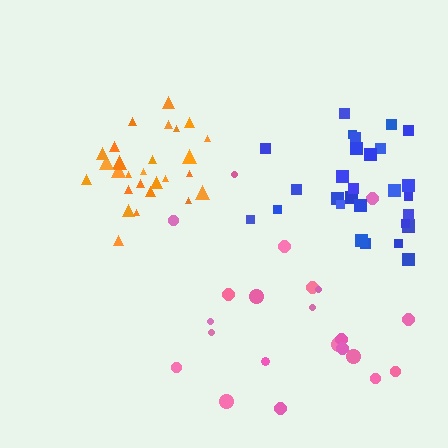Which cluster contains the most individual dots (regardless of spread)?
Blue (29).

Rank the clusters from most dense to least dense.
orange, blue, pink.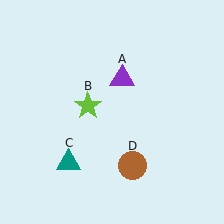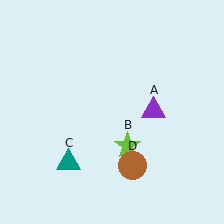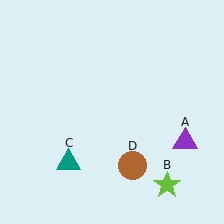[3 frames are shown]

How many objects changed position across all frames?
2 objects changed position: purple triangle (object A), lime star (object B).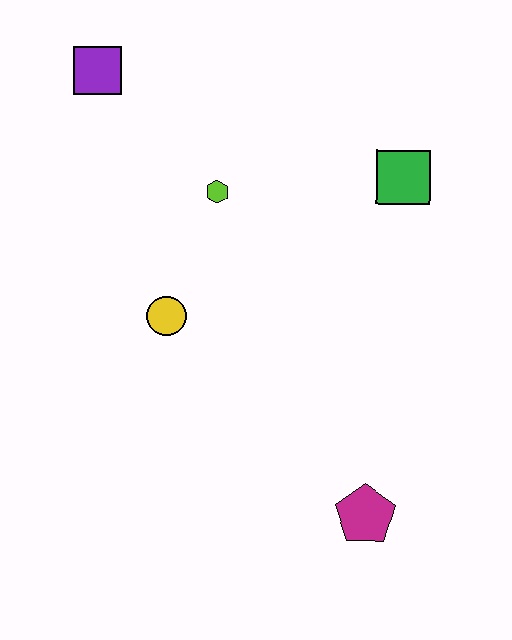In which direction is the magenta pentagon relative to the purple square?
The magenta pentagon is below the purple square.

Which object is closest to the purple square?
The lime hexagon is closest to the purple square.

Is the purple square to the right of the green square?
No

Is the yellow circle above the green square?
No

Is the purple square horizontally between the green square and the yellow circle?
No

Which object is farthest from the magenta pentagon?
The purple square is farthest from the magenta pentagon.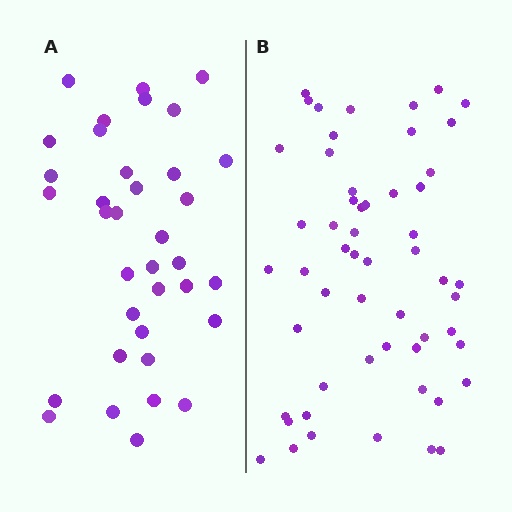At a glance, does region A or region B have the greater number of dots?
Region B (the right region) has more dots.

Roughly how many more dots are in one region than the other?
Region B has approximately 20 more dots than region A.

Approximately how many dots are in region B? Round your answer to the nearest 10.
About 60 dots. (The exact count is 55, which rounds to 60.)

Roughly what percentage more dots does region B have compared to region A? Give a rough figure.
About 55% more.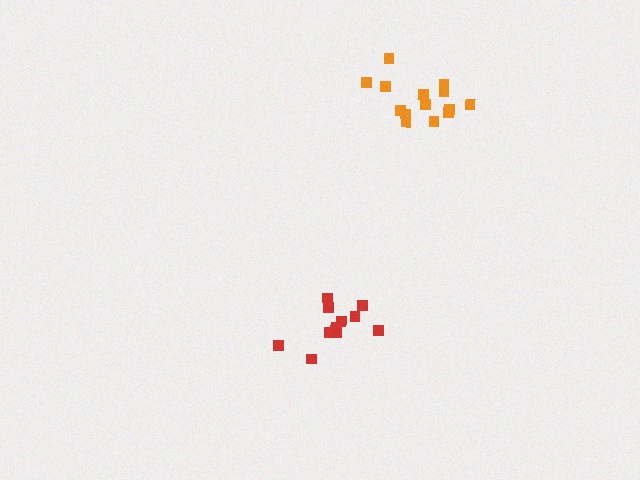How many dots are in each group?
Group 1: 11 dots, Group 2: 14 dots (25 total).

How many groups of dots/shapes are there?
There are 2 groups.